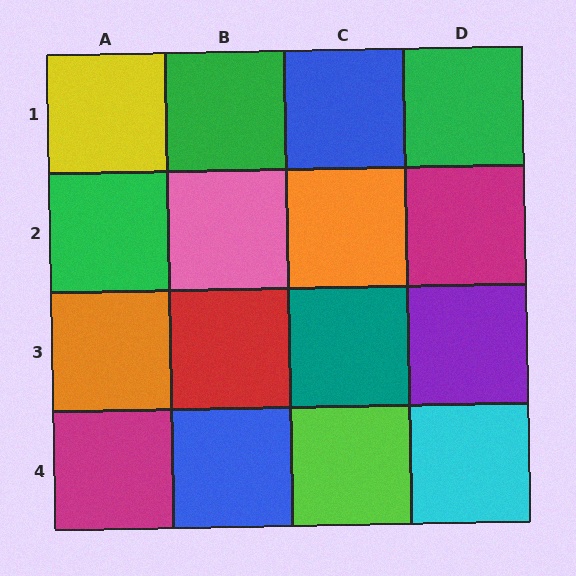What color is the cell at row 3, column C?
Teal.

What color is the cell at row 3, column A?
Orange.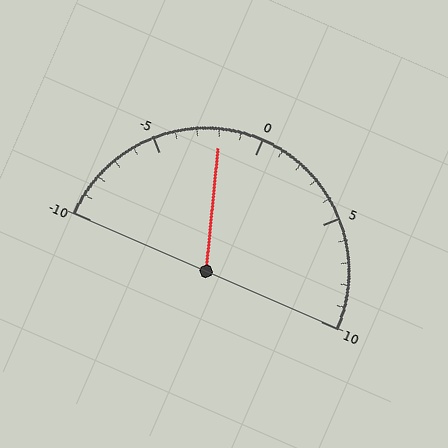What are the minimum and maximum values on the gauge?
The gauge ranges from -10 to 10.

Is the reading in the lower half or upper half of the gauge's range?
The reading is in the lower half of the range (-10 to 10).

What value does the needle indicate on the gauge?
The needle indicates approximately -2.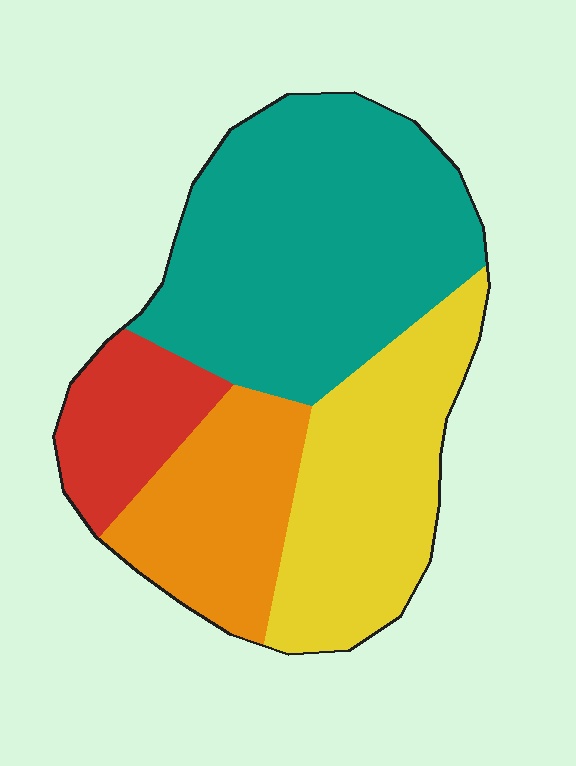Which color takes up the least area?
Red, at roughly 10%.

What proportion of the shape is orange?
Orange takes up about one fifth (1/5) of the shape.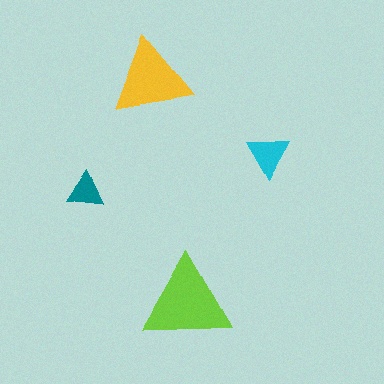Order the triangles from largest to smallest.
the lime one, the yellow one, the cyan one, the teal one.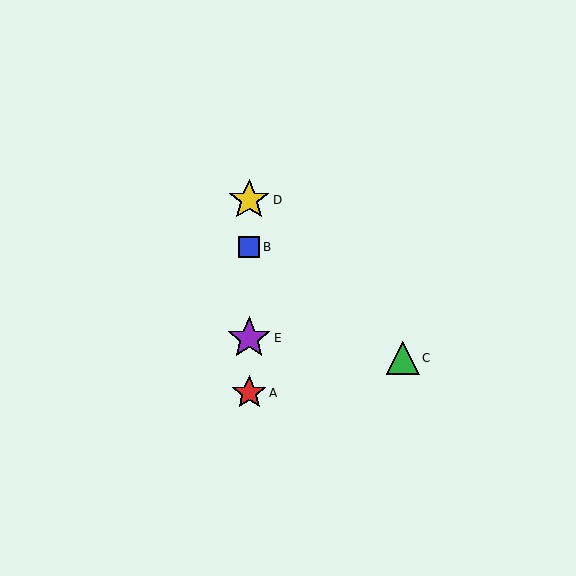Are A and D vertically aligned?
Yes, both are at x≈249.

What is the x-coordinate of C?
Object C is at x≈403.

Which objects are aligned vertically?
Objects A, B, D, E are aligned vertically.